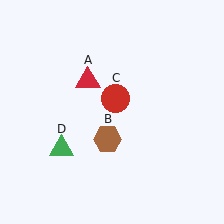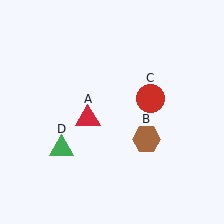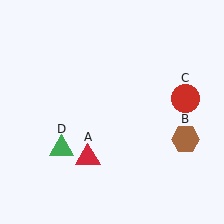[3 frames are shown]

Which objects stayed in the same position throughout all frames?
Green triangle (object D) remained stationary.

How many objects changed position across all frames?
3 objects changed position: red triangle (object A), brown hexagon (object B), red circle (object C).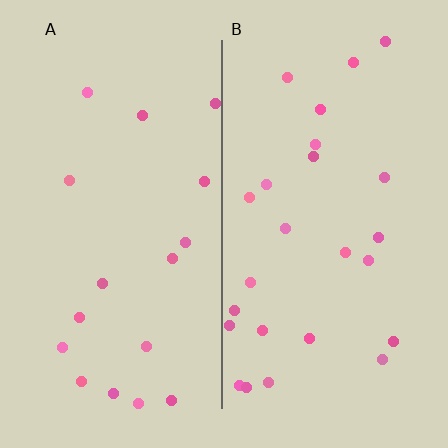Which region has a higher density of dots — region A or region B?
B (the right).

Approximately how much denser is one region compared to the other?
Approximately 1.5× — region B over region A.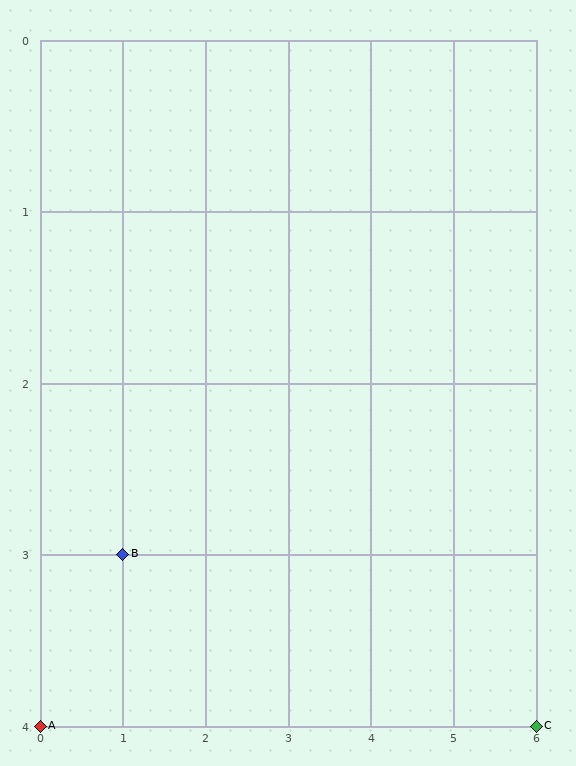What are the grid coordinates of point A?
Point A is at grid coordinates (0, 4).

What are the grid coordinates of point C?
Point C is at grid coordinates (6, 4).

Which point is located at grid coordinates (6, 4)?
Point C is at (6, 4).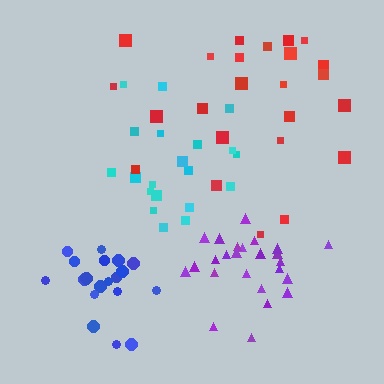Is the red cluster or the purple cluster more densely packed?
Purple.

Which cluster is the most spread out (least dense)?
Red.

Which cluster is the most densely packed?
Purple.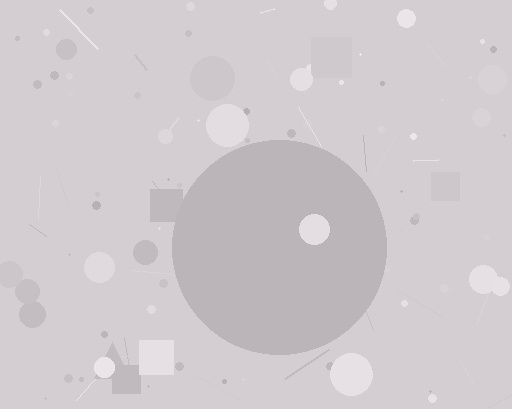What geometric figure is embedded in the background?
A circle is embedded in the background.